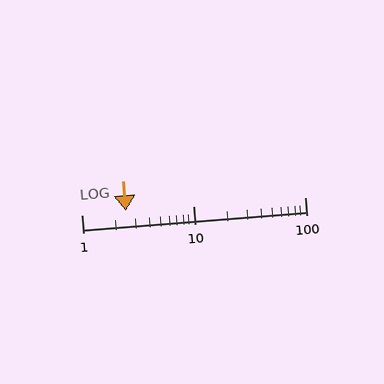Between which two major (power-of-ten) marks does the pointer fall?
The pointer is between 1 and 10.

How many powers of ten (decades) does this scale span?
The scale spans 2 decades, from 1 to 100.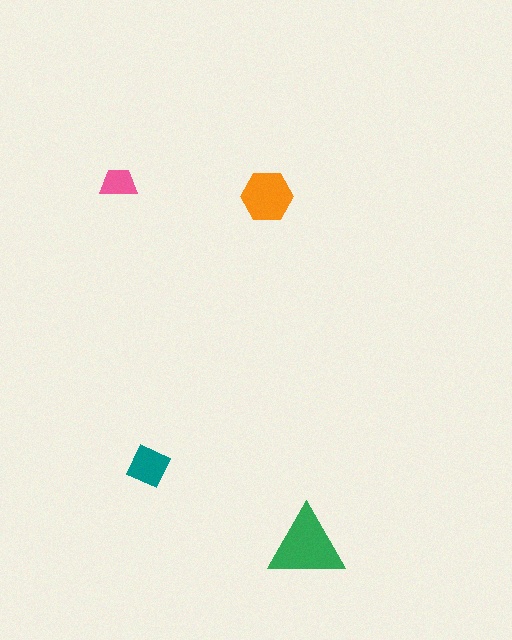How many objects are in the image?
There are 4 objects in the image.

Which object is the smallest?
The pink trapezoid.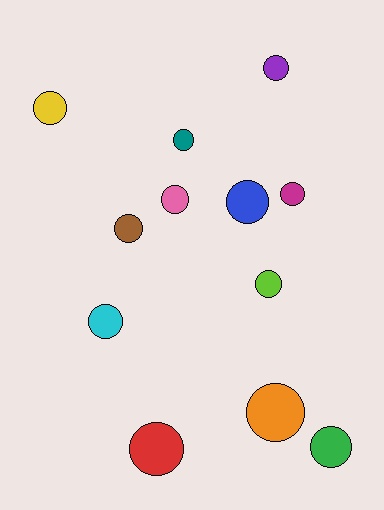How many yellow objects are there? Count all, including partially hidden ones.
There is 1 yellow object.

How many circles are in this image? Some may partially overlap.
There are 12 circles.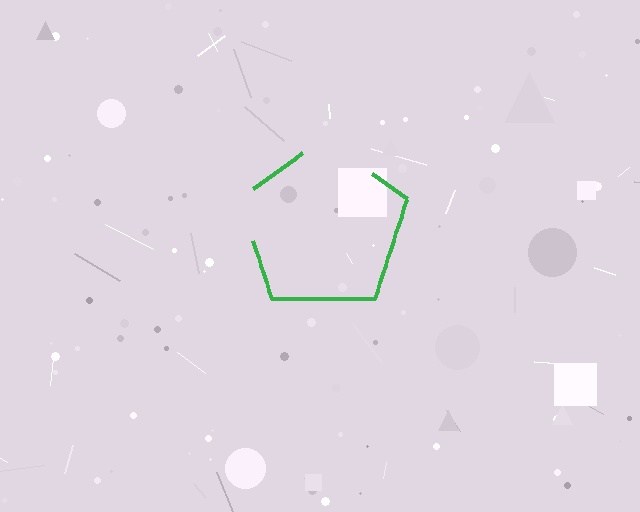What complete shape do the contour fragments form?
The contour fragments form a pentagon.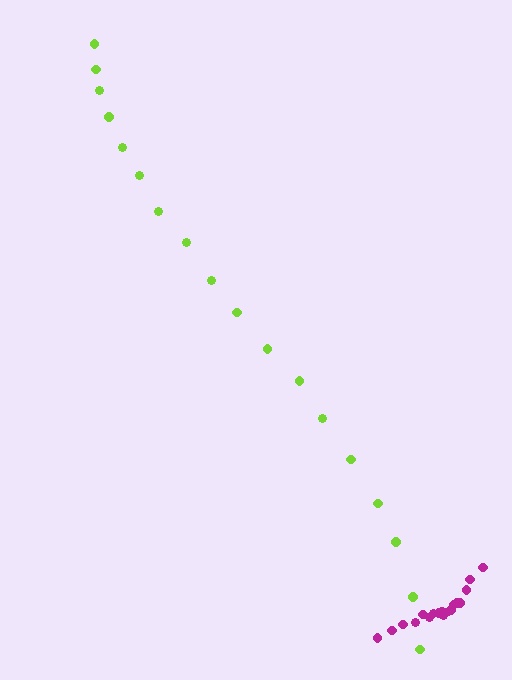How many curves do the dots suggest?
There are 2 distinct paths.